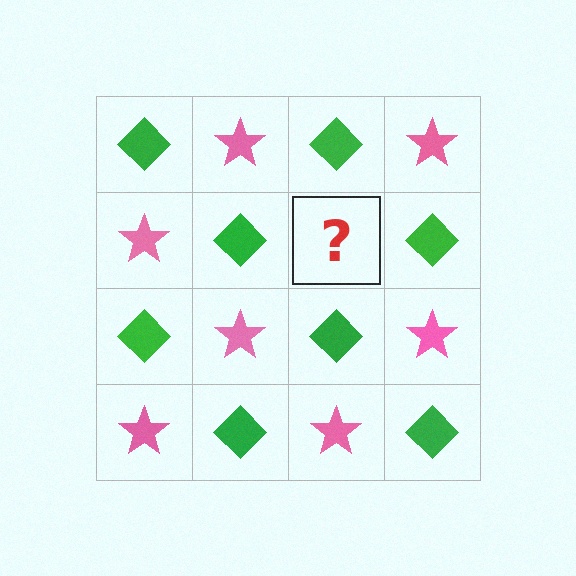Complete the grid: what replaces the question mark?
The question mark should be replaced with a pink star.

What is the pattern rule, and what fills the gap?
The rule is that it alternates green diamond and pink star in a checkerboard pattern. The gap should be filled with a pink star.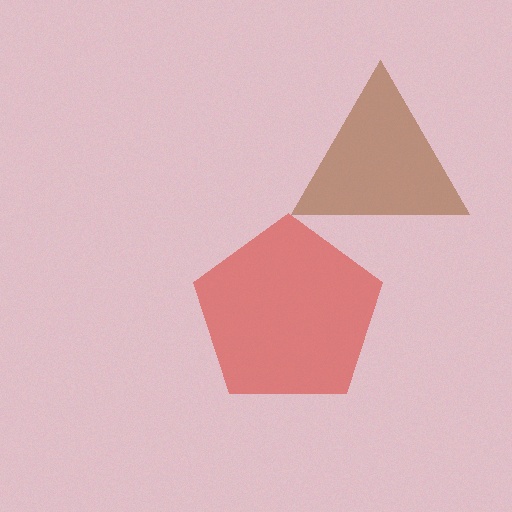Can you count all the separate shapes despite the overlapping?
Yes, there are 2 separate shapes.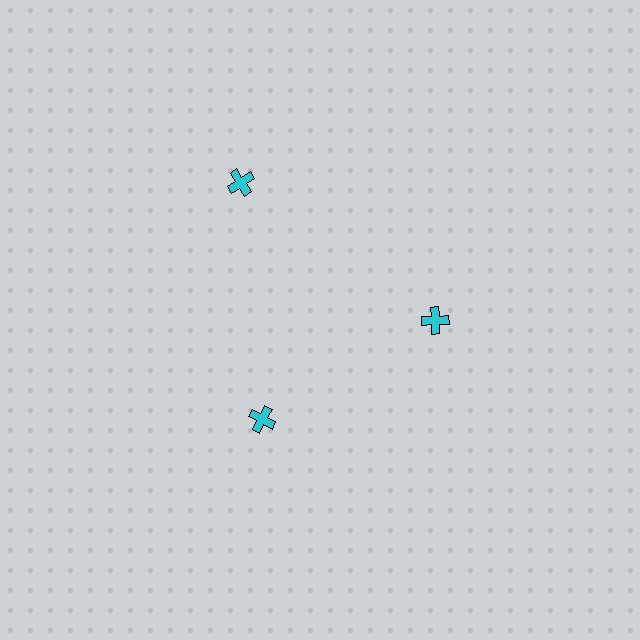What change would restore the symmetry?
The symmetry would be restored by moving it inward, back onto the ring so that all 3 crosses sit at equal angles and equal distance from the center.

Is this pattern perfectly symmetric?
No. The 3 cyan crosses are arranged in a ring, but one element near the 11 o'clock position is pushed outward from the center, breaking the 3-fold rotational symmetry.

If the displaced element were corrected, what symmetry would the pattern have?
It would have 3-fold rotational symmetry — the pattern would map onto itself every 120 degrees.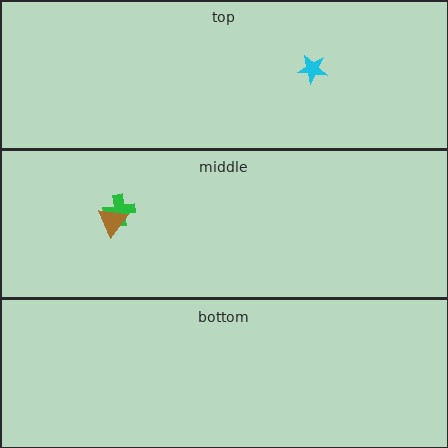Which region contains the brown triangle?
The middle region.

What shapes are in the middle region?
The green cross, the brown triangle.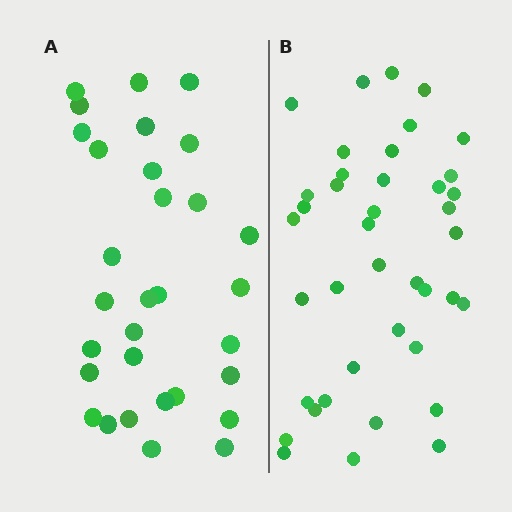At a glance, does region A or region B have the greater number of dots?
Region B (the right region) has more dots.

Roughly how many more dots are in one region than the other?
Region B has roughly 8 or so more dots than region A.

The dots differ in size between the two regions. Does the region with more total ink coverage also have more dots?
No. Region A has more total ink coverage because its dots are larger, but region B actually contains more individual dots. Total area can be misleading — the number of items is what matters here.